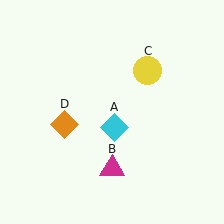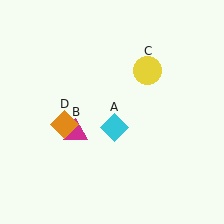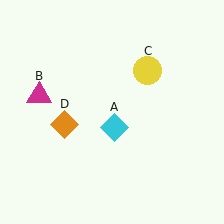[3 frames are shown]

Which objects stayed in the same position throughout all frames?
Cyan diamond (object A) and yellow circle (object C) and orange diamond (object D) remained stationary.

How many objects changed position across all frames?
1 object changed position: magenta triangle (object B).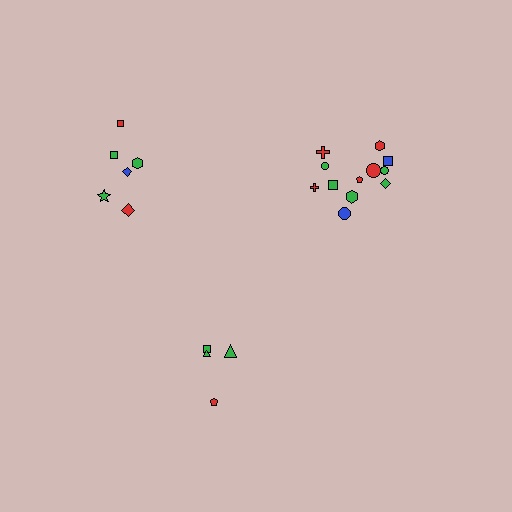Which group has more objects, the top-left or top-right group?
The top-right group.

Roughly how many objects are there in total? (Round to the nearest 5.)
Roughly 20 objects in total.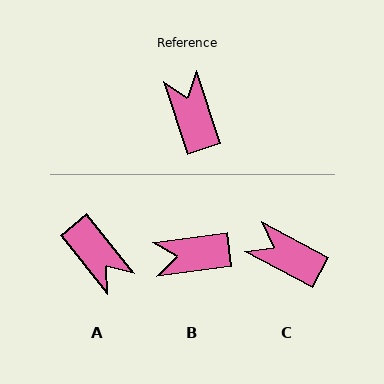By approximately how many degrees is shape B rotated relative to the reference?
Approximately 79 degrees counter-clockwise.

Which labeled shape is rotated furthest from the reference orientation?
A, about 160 degrees away.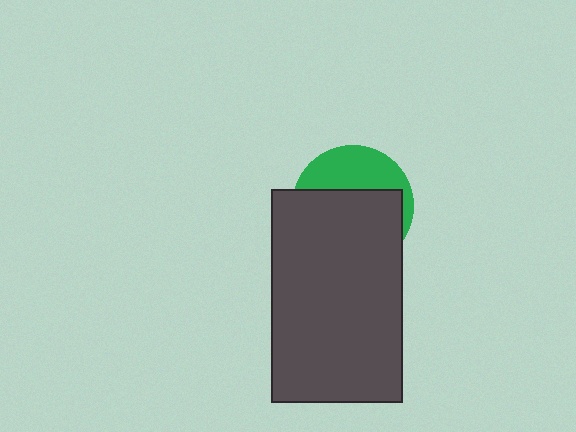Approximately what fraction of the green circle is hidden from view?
Roughly 64% of the green circle is hidden behind the dark gray rectangle.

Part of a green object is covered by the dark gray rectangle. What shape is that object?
It is a circle.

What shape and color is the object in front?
The object in front is a dark gray rectangle.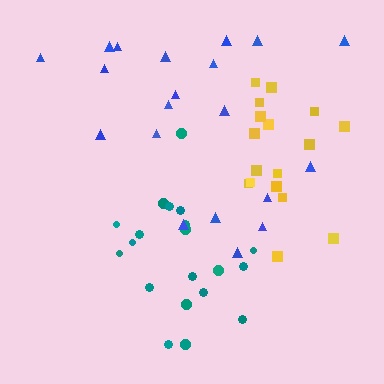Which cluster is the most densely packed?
Yellow.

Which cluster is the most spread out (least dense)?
Blue.